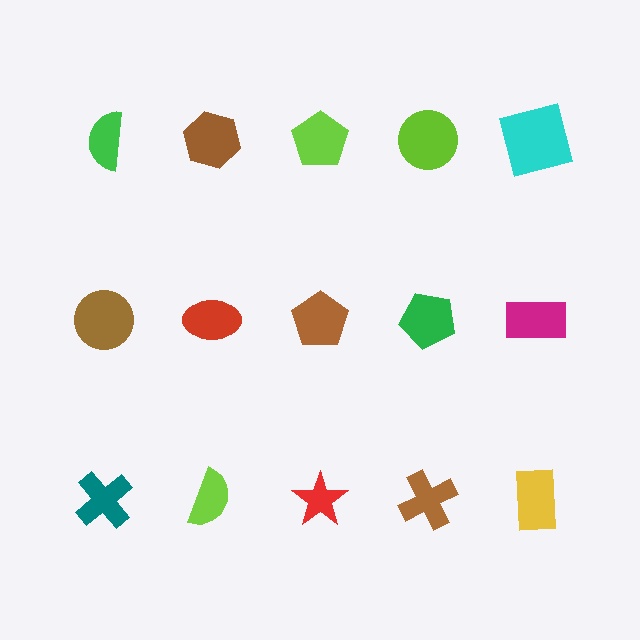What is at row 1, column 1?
A green semicircle.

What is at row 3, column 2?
A lime semicircle.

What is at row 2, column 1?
A brown circle.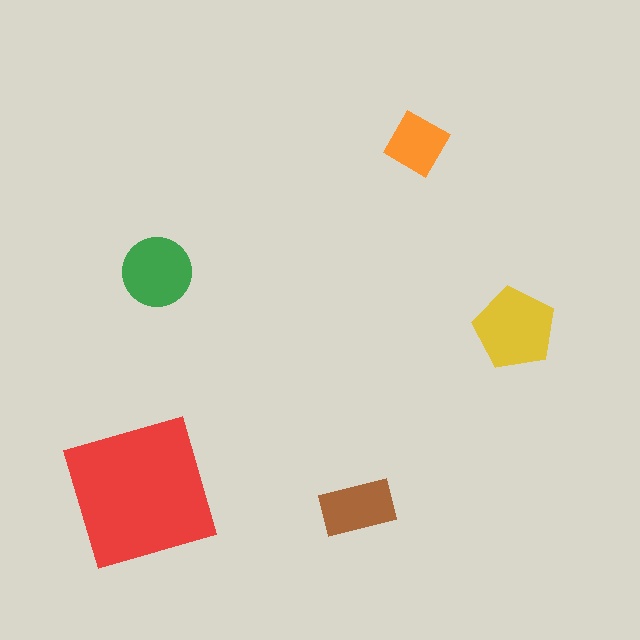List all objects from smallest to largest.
The orange diamond, the brown rectangle, the green circle, the yellow pentagon, the red square.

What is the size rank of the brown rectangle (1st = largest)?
4th.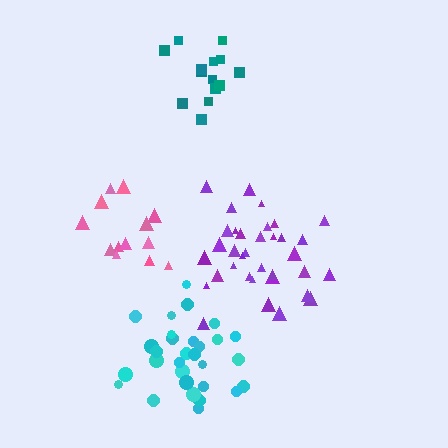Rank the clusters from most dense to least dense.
cyan, purple, pink, teal.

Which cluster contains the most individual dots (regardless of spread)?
Purple (35).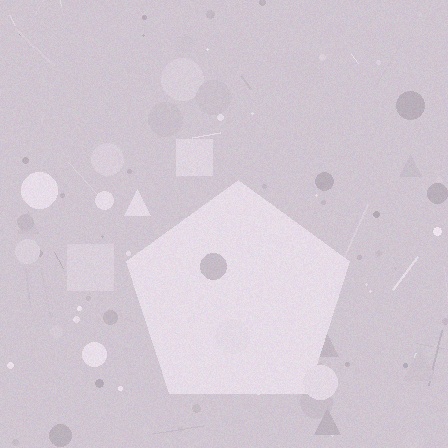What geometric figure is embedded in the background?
A pentagon is embedded in the background.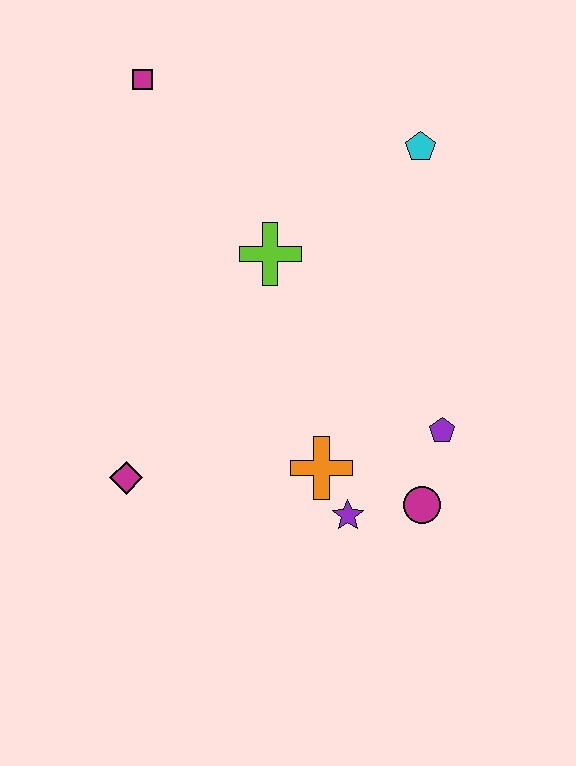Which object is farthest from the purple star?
The magenta square is farthest from the purple star.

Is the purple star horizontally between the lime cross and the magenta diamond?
No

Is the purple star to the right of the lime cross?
Yes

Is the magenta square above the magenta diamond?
Yes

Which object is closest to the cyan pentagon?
The lime cross is closest to the cyan pentagon.